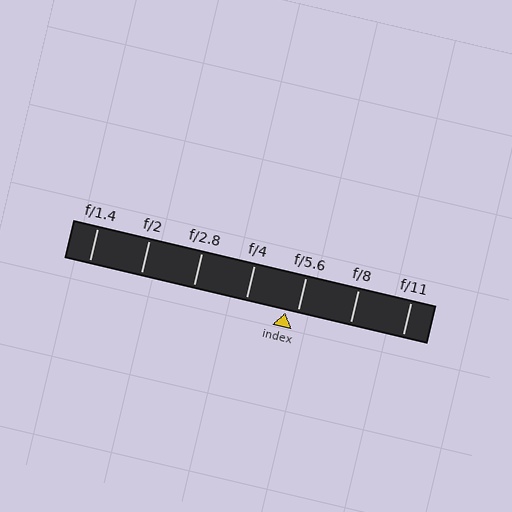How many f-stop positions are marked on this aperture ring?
There are 7 f-stop positions marked.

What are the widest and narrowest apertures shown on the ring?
The widest aperture shown is f/1.4 and the narrowest is f/11.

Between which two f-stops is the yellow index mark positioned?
The index mark is between f/4 and f/5.6.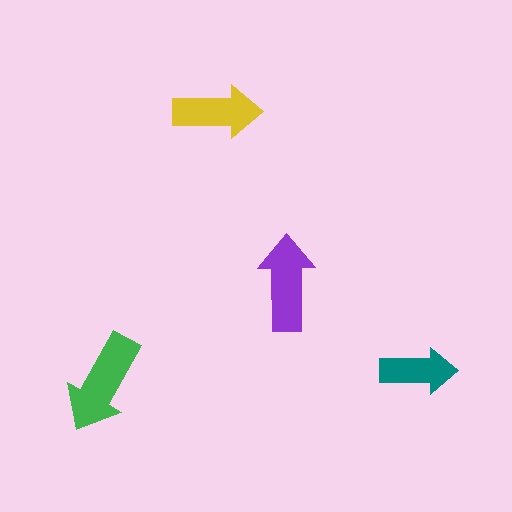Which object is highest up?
The yellow arrow is topmost.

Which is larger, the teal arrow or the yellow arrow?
The yellow one.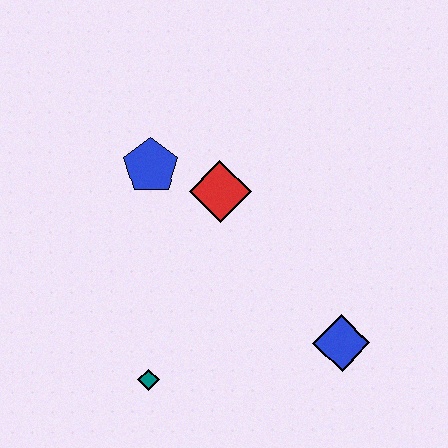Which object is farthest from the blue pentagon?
The blue diamond is farthest from the blue pentagon.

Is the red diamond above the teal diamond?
Yes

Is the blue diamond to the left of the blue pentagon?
No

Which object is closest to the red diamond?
The blue pentagon is closest to the red diamond.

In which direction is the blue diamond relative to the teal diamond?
The blue diamond is to the right of the teal diamond.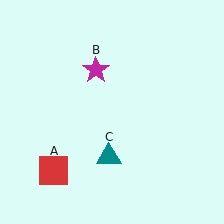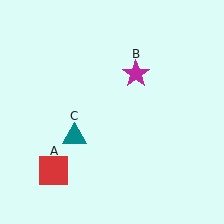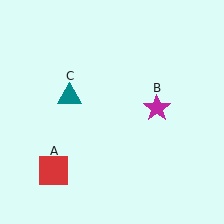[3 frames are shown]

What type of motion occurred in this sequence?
The magenta star (object B), teal triangle (object C) rotated clockwise around the center of the scene.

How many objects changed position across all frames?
2 objects changed position: magenta star (object B), teal triangle (object C).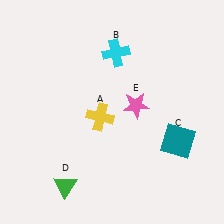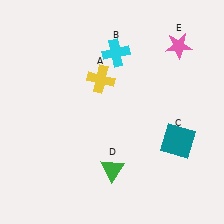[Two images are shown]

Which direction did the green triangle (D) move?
The green triangle (D) moved right.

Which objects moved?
The objects that moved are: the yellow cross (A), the green triangle (D), the pink star (E).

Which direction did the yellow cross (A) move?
The yellow cross (A) moved up.